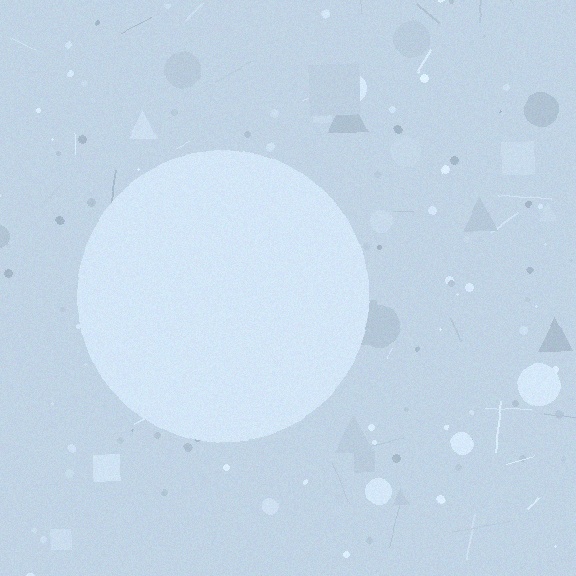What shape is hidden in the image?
A circle is hidden in the image.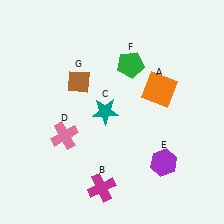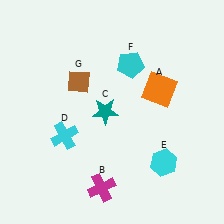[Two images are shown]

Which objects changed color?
D changed from pink to cyan. E changed from purple to cyan. F changed from green to cyan.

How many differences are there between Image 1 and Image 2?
There are 3 differences between the two images.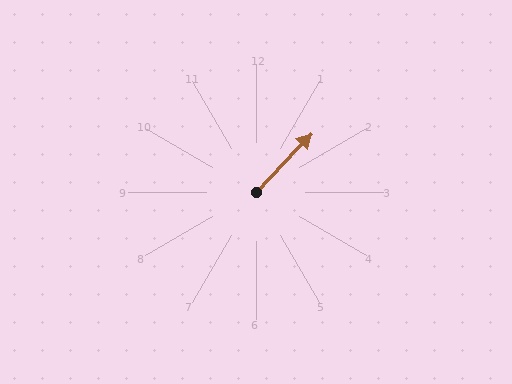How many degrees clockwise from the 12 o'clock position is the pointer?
Approximately 43 degrees.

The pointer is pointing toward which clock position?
Roughly 1 o'clock.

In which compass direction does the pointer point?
Northeast.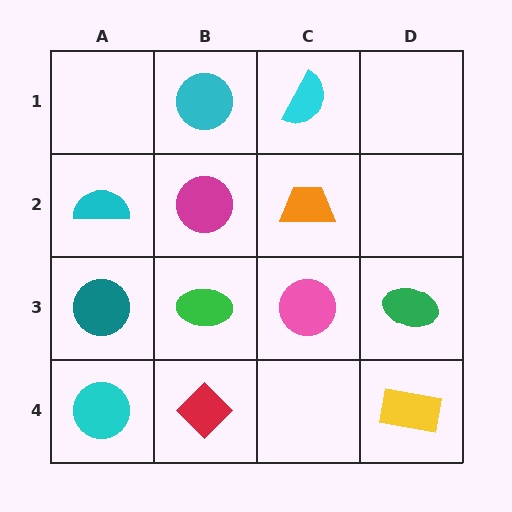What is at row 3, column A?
A teal circle.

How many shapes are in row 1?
2 shapes.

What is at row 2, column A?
A cyan semicircle.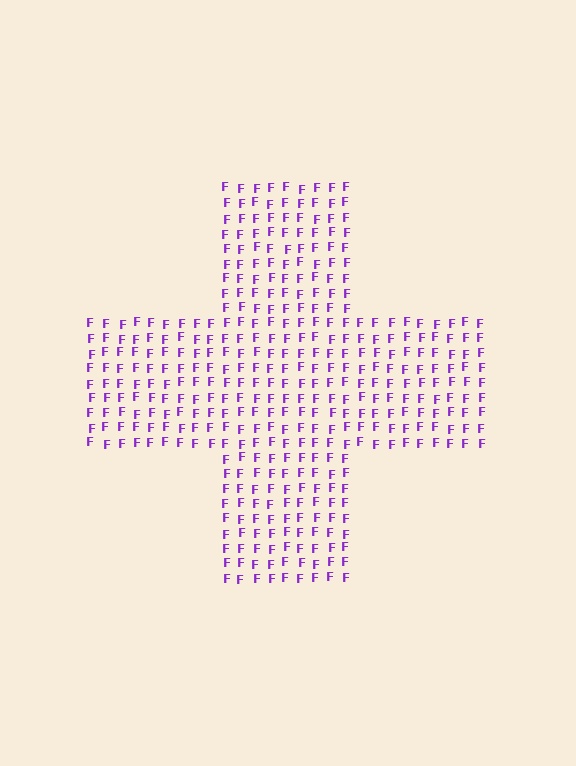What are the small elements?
The small elements are letter F's.